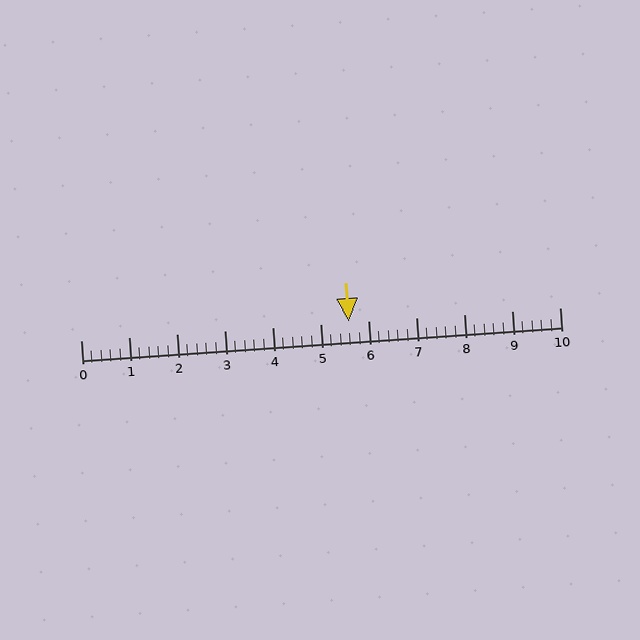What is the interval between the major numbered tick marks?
The major tick marks are spaced 1 units apart.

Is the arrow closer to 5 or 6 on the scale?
The arrow is closer to 6.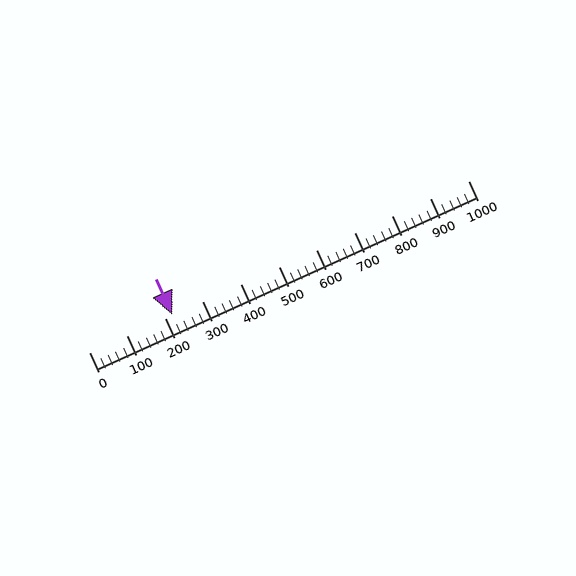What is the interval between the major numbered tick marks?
The major tick marks are spaced 100 units apart.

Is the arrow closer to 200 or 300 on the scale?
The arrow is closer to 200.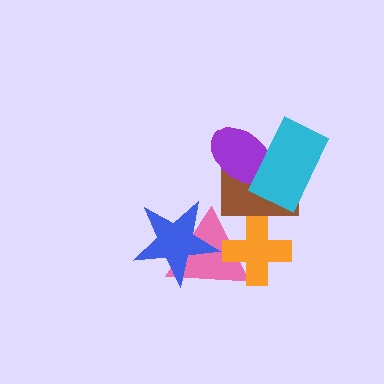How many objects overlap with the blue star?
1 object overlaps with the blue star.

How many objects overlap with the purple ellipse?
2 objects overlap with the purple ellipse.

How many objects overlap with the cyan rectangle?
2 objects overlap with the cyan rectangle.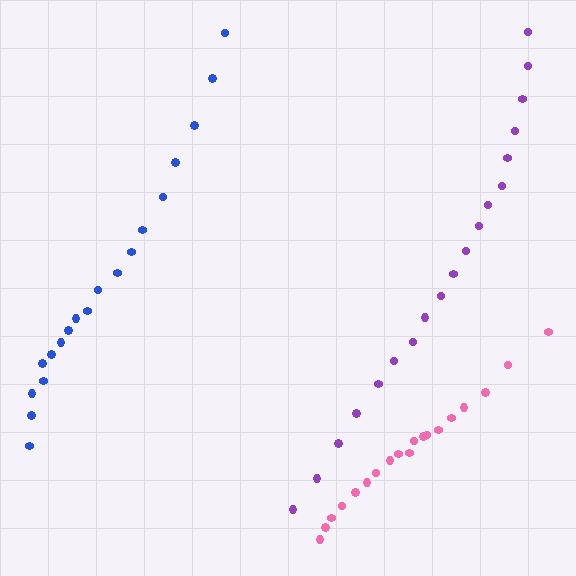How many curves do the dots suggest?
There are 3 distinct paths.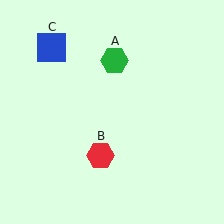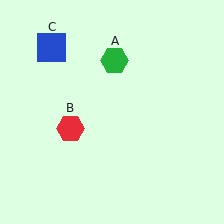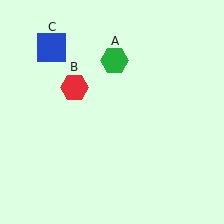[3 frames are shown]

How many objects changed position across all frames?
1 object changed position: red hexagon (object B).